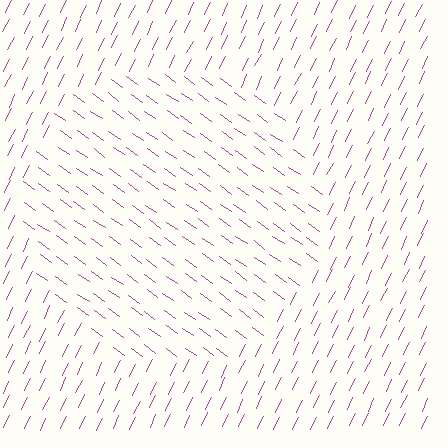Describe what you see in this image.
The image is filled with small magenta line segments. A circle region in the image has lines oriented differently from the surrounding lines, creating a visible texture boundary.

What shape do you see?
I see a circle.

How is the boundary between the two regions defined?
The boundary is defined purely by a change in line orientation (approximately 81 degrees difference). All lines are the same color and thickness.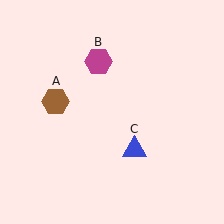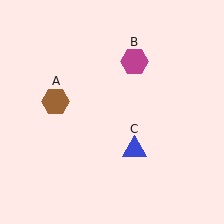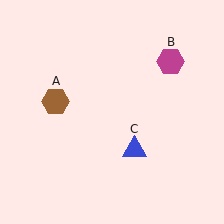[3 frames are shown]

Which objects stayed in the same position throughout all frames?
Brown hexagon (object A) and blue triangle (object C) remained stationary.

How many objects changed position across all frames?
1 object changed position: magenta hexagon (object B).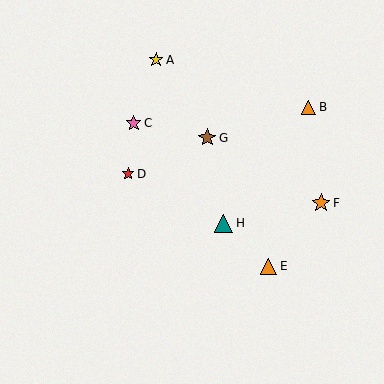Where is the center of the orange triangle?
The center of the orange triangle is at (309, 107).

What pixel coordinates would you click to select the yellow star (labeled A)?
Click at (156, 60) to select the yellow star A.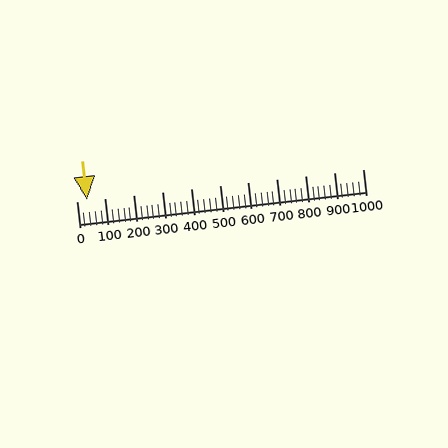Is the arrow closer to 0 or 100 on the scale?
The arrow is closer to 0.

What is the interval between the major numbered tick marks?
The major tick marks are spaced 100 units apart.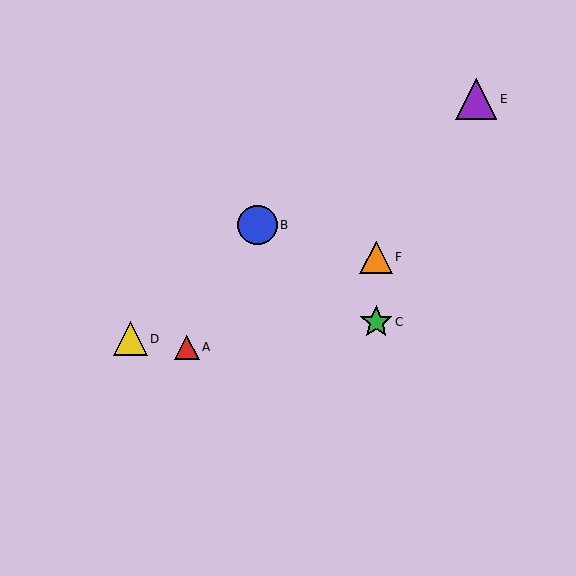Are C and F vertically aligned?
Yes, both are at x≈376.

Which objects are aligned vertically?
Objects C, F are aligned vertically.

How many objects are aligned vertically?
2 objects (C, F) are aligned vertically.